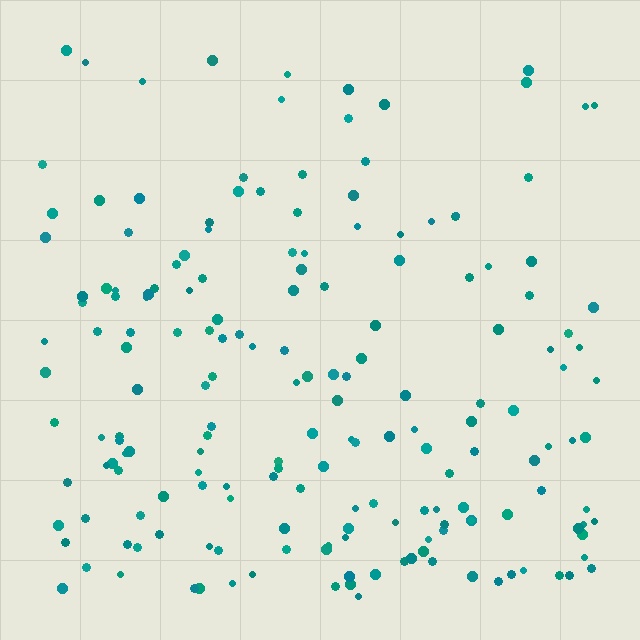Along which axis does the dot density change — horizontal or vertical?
Vertical.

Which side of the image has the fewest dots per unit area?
The top.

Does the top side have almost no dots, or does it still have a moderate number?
Still a moderate number, just noticeably fewer than the bottom.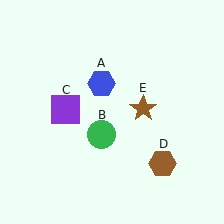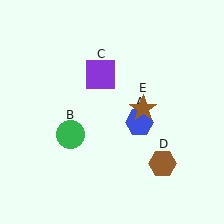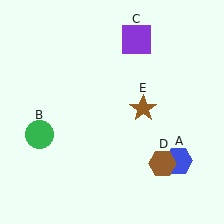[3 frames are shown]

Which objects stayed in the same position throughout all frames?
Brown hexagon (object D) and brown star (object E) remained stationary.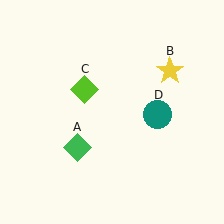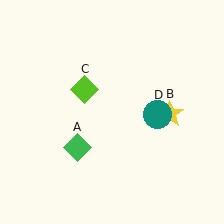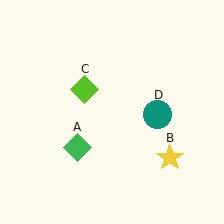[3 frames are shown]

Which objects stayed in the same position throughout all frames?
Green diamond (object A) and lime diamond (object C) and teal circle (object D) remained stationary.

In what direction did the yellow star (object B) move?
The yellow star (object B) moved down.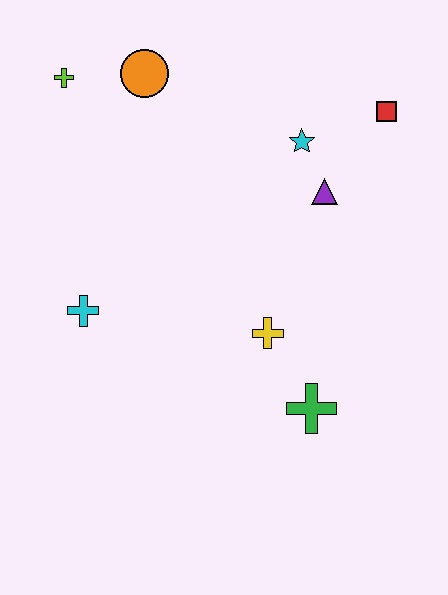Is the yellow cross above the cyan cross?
No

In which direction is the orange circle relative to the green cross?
The orange circle is above the green cross.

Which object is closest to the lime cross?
The orange circle is closest to the lime cross.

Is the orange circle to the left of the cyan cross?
No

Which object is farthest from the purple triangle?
The lime cross is farthest from the purple triangle.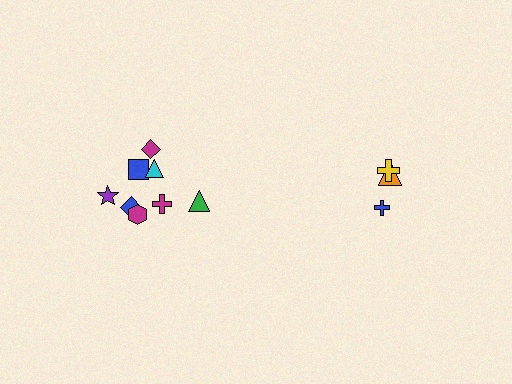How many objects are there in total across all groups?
There are 11 objects.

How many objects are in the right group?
There are 3 objects.